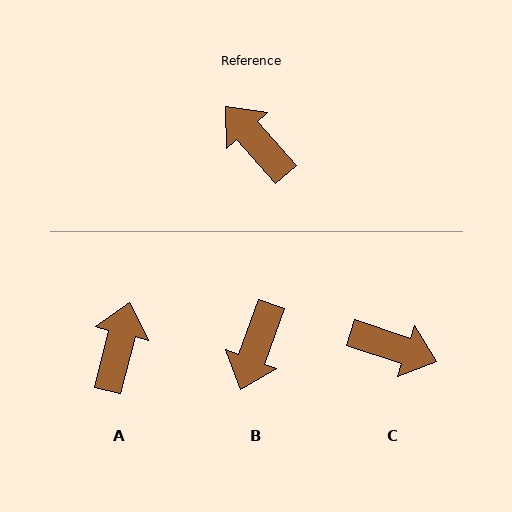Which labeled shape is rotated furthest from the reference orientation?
C, about 150 degrees away.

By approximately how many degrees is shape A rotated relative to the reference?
Approximately 56 degrees clockwise.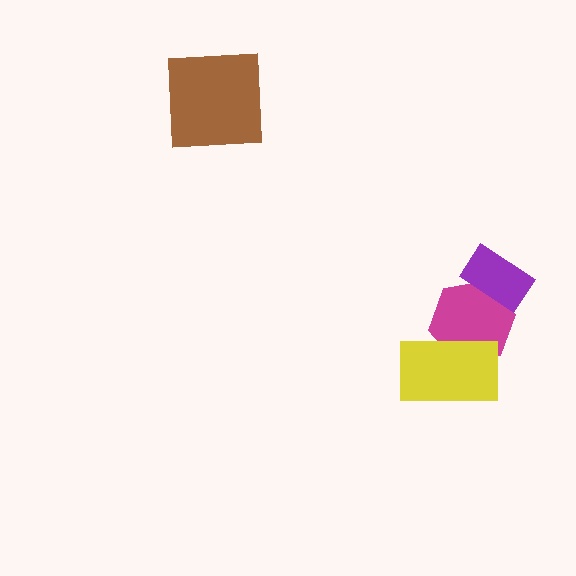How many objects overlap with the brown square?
0 objects overlap with the brown square.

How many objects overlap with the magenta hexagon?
2 objects overlap with the magenta hexagon.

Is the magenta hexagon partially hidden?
Yes, it is partially covered by another shape.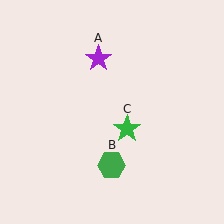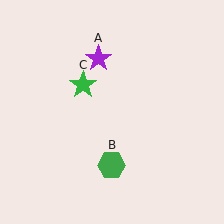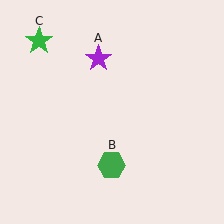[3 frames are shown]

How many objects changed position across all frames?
1 object changed position: green star (object C).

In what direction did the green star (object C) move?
The green star (object C) moved up and to the left.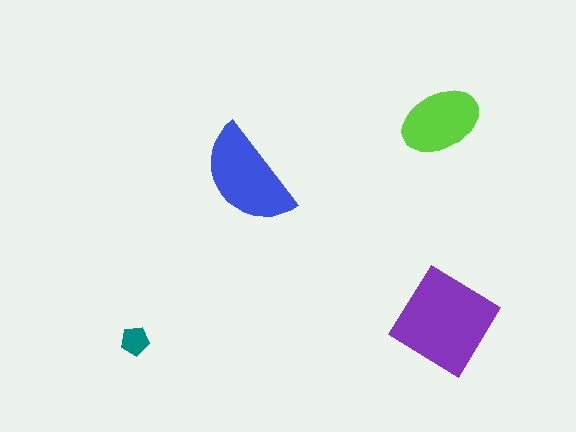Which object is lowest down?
The teal pentagon is bottommost.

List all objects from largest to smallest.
The purple diamond, the blue semicircle, the lime ellipse, the teal pentagon.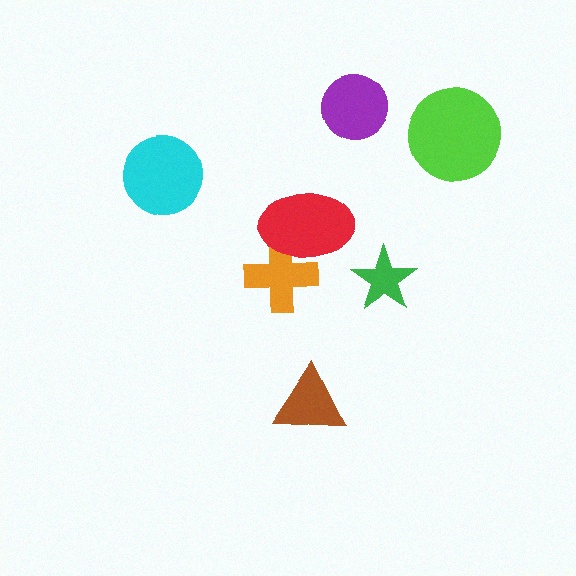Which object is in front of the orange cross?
The red ellipse is in front of the orange cross.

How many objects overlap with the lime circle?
0 objects overlap with the lime circle.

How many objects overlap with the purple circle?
0 objects overlap with the purple circle.